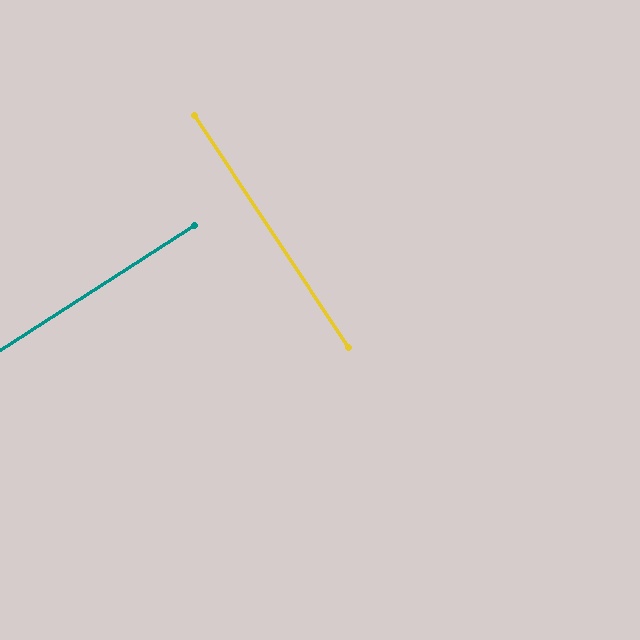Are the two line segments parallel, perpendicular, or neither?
Perpendicular — they meet at approximately 89°.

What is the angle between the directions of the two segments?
Approximately 89 degrees.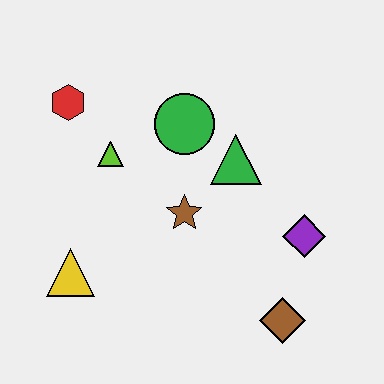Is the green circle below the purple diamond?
No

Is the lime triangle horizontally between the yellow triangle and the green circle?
Yes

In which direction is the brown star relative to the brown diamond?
The brown star is above the brown diamond.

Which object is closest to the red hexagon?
The lime triangle is closest to the red hexagon.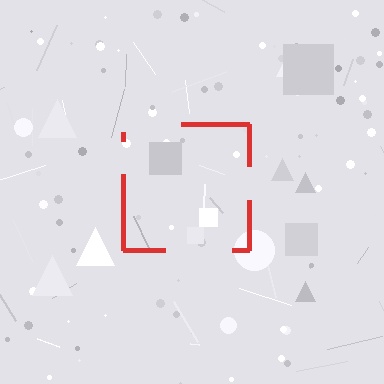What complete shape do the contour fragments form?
The contour fragments form a square.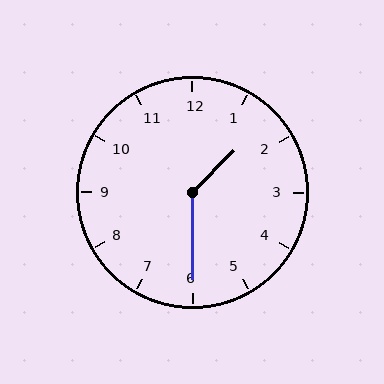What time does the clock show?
1:30.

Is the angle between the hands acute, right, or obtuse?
It is obtuse.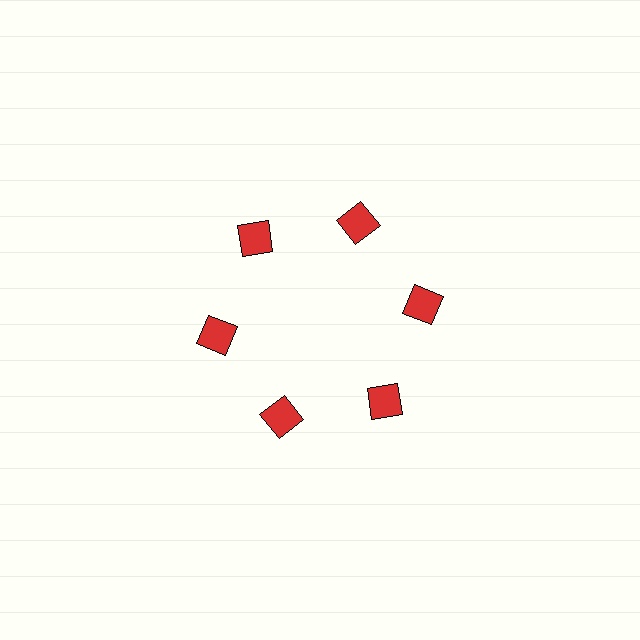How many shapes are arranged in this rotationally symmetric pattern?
There are 6 shapes, arranged in 6 groups of 1.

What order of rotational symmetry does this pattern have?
This pattern has 6-fold rotational symmetry.